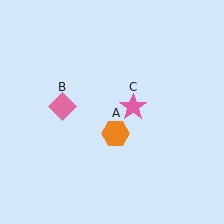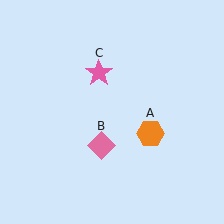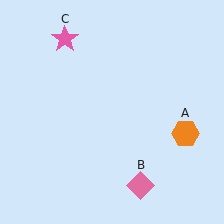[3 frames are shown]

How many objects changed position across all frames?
3 objects changed position: orange hexagon (object A), pink diamond (object B), pink star (object C).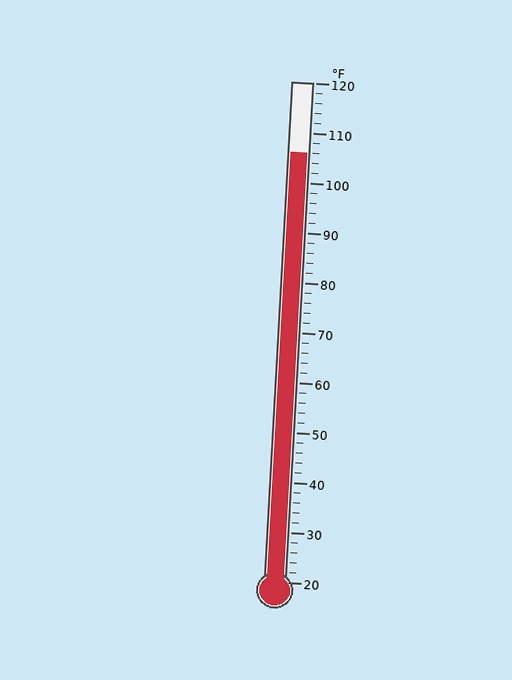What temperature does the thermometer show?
The thermometer shows approximately 106°F.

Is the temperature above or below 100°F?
The temperature is above 100°F.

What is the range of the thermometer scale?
The thermometer scale ranges from 20°F to 120°F.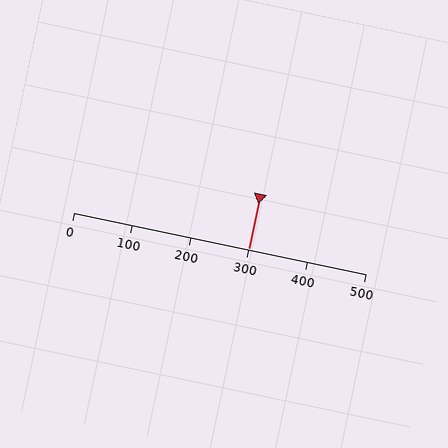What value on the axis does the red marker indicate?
The marker indicates approximately 300.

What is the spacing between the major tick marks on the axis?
The major ticks are spaced 100 apart.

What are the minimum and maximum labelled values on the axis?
The axis runs from 0 to 500.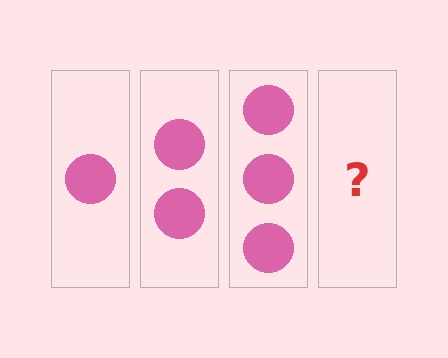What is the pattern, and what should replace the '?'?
The pattern is that each step adds one more circle. The '?' should be 4 circles.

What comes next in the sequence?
The next element should be 4 circles.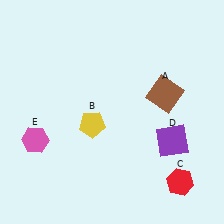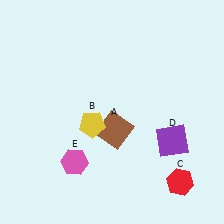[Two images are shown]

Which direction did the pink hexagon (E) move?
The pink hexagon (E) moved right.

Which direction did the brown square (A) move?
The brown square (A) moved left.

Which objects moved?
The objects that moved are: the brown square (A), the pink hexagon (E).